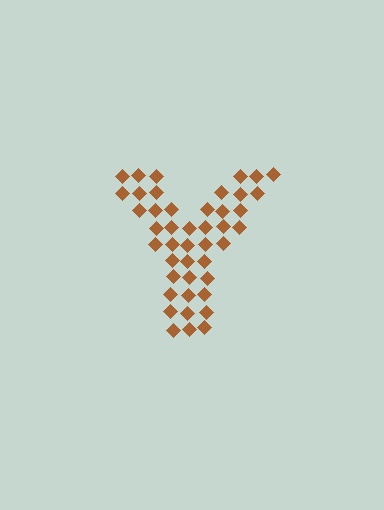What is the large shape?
The large shape is the letter Y.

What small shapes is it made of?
It is made of small diamonds.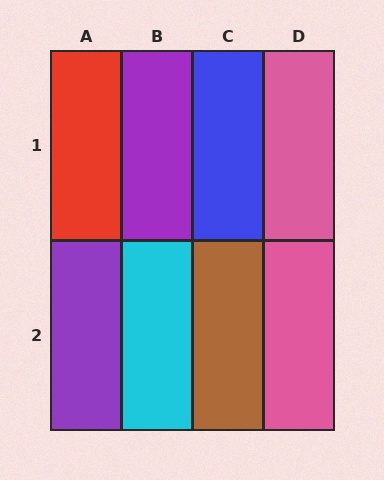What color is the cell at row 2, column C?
Brown.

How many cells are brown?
1 cell is brown.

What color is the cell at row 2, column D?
Pink.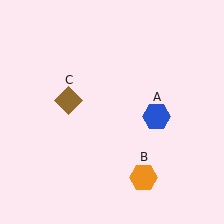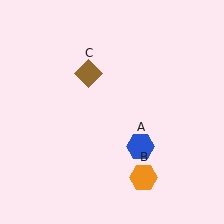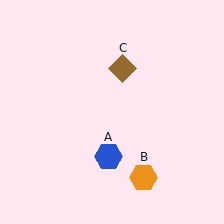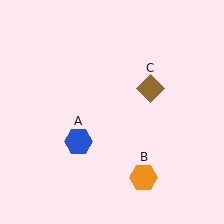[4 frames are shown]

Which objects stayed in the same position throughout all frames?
Orange hexagon (object B) remained stationary.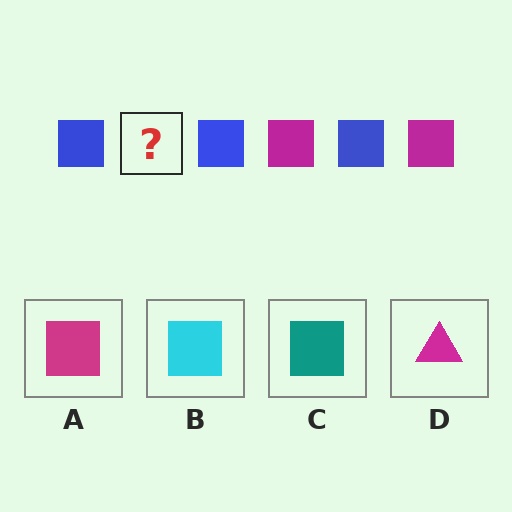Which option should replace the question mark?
Option A.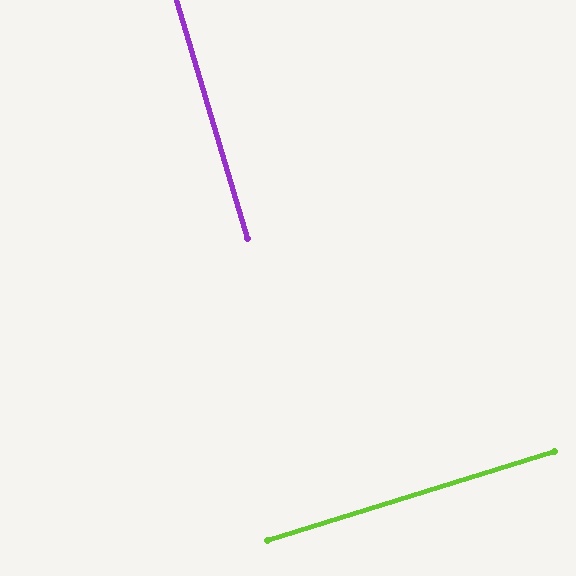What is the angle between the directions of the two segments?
Approximately 89 degrees.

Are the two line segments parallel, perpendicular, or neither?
Perpendicular — they meet at approximately 89°.